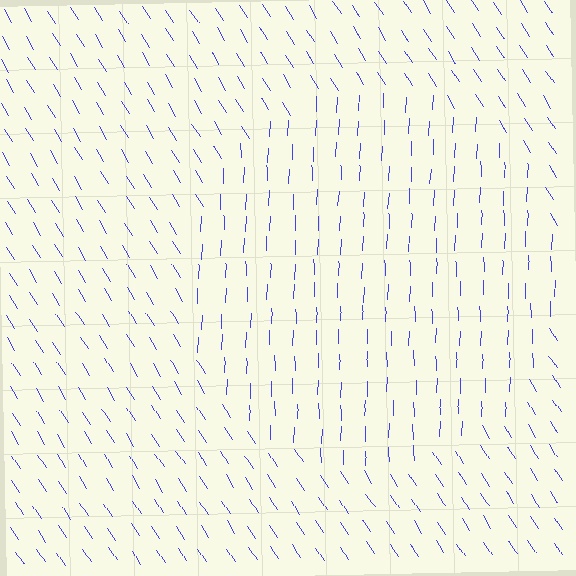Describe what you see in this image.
The image is filled with small blue line segments. A circle region in the image has lines oriented differently from the surrounding lines, creating a visible texture boundary.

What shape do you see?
I see a circle.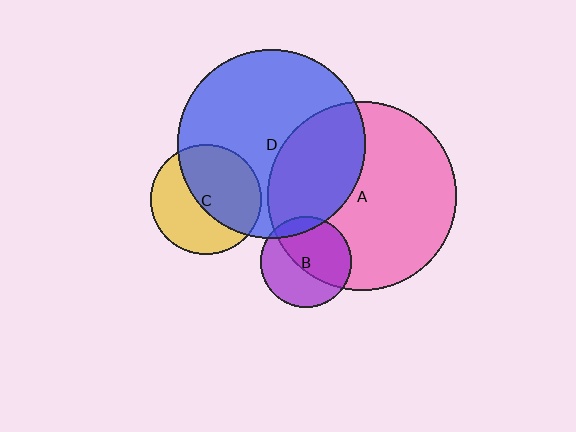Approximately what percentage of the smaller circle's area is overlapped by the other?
Approximately 10%.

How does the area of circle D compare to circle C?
Approximately 2.9 times.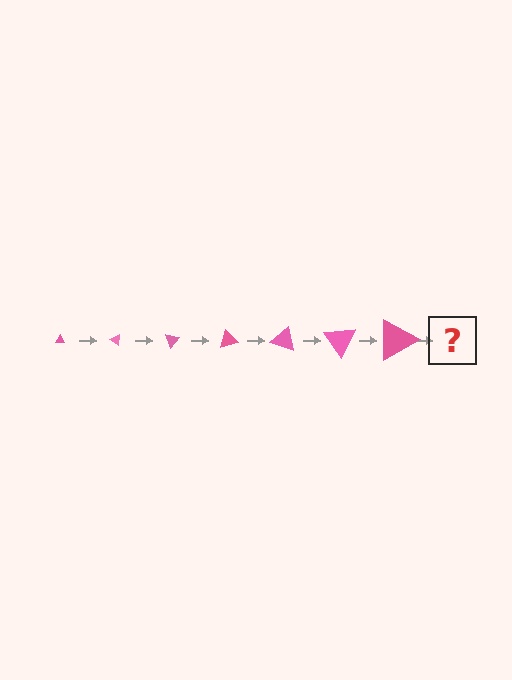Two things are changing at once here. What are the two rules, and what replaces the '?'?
The two rules are that the triangle grows larger each step and it rotates 35 degrees each step. The '?' should be a triangle, larger than the previous one and rotated 245 degrees from the start.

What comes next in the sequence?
The next element should be a triangle, larger than the previous one and rotated 245 degrees from the start.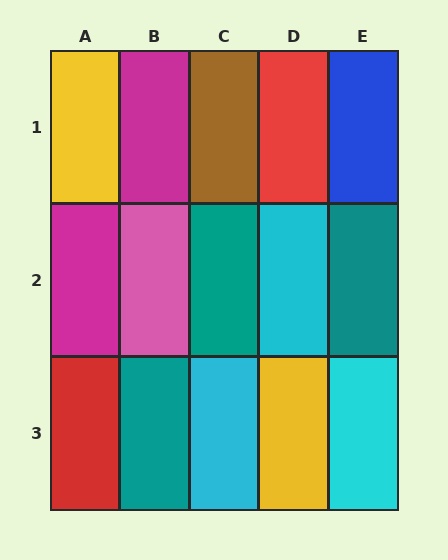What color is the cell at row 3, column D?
Yellow.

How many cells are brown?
1 cell is brown.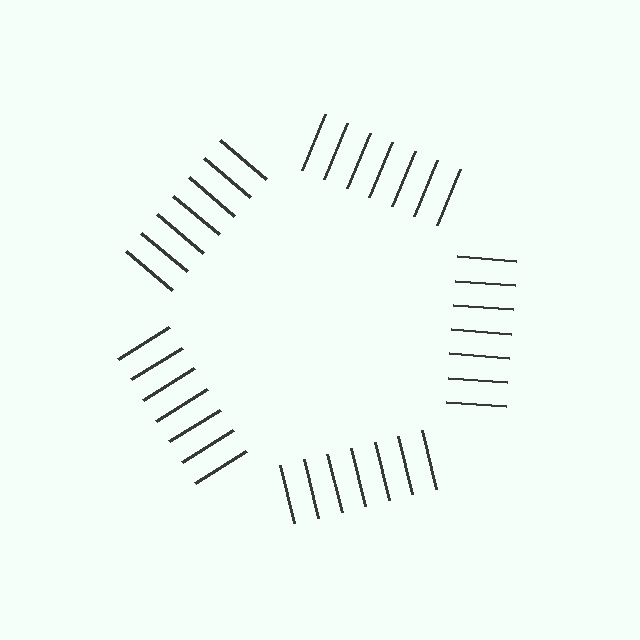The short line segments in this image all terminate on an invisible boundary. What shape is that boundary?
An illusory pentagon — the line segments terminate on its edges but no continuous stroke is drawn.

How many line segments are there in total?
35 — 7 along each of the 5 edges.